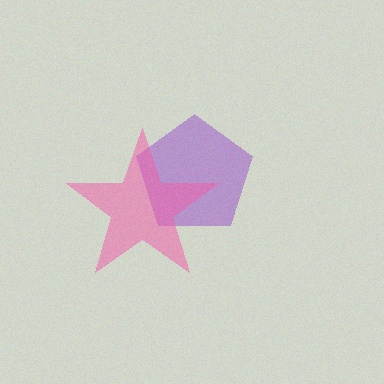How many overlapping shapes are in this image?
There are 2 overlapping shapes in the image.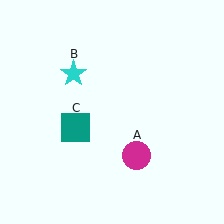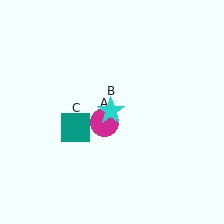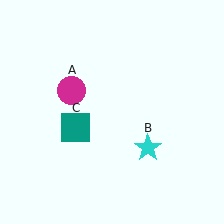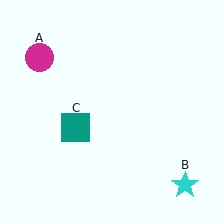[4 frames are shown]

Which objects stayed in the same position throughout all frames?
Teal square (object C) remained stationary.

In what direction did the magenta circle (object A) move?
The magenta circle (object A) moved up and to the left.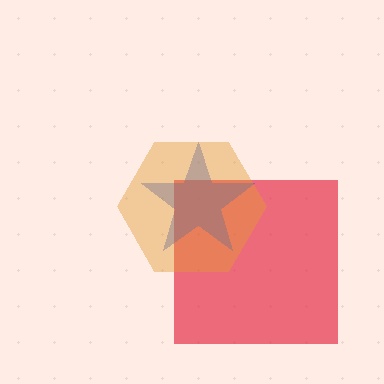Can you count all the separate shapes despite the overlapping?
Yes, there are 3 separate shapes.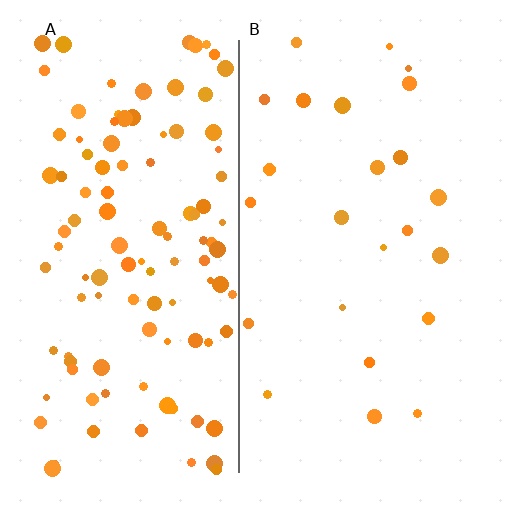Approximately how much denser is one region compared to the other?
Approximately 4.6× — region A over region B.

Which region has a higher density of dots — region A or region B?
A (the left).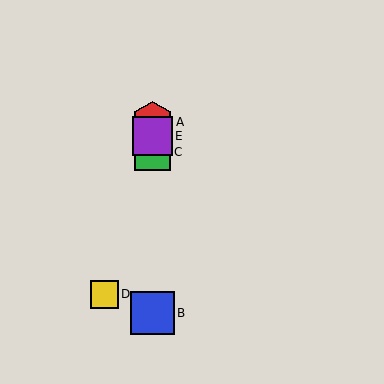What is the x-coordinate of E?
Object E is at x≈153.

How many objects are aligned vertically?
4 objects (A, B, C, E) are aligned vertically.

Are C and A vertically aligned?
Yes, both are at x≈153.